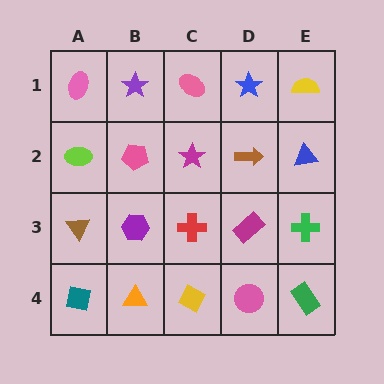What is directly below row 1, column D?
A brown arrow.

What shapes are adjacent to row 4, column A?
A brown triangle (row 3, column A), an orange triangle (row 4, column B).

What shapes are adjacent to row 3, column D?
A brown arrow (row 2, column D), a pink circle (row 4, column D), a red cross (row 3, column C), a green cross (row 3, column E).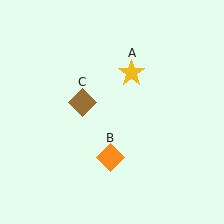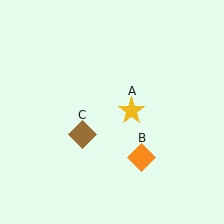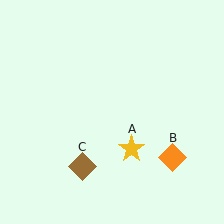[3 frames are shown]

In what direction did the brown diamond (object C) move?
The brown diamond (object C) moved down.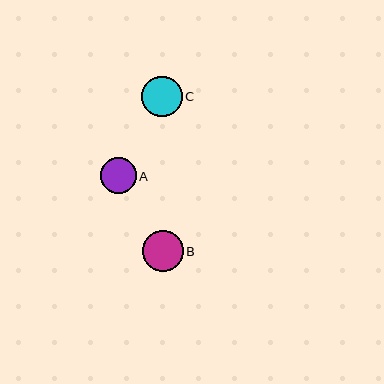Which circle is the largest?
Circle B is the largest with a size of approximately 41 pixels.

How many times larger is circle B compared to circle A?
Circle B is approximately 1.2 times the size of circle A.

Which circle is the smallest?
Circle A is the smallest with a size of approximately 35 pixels.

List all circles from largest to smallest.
From largest to smallest: B, C, A.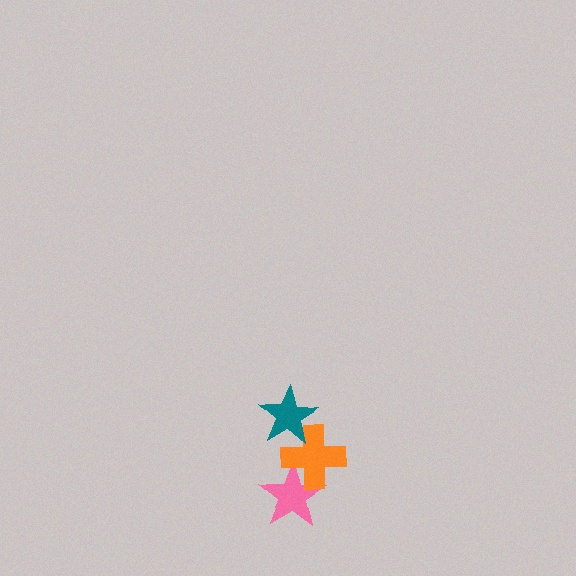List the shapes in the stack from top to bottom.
From top to bottom: the teal star, the orange cross, the pink star.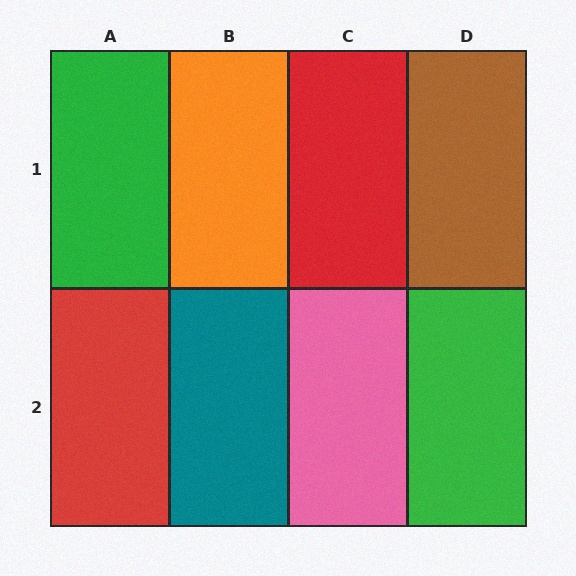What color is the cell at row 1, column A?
Green.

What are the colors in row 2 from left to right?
Red, teal, pink, green.